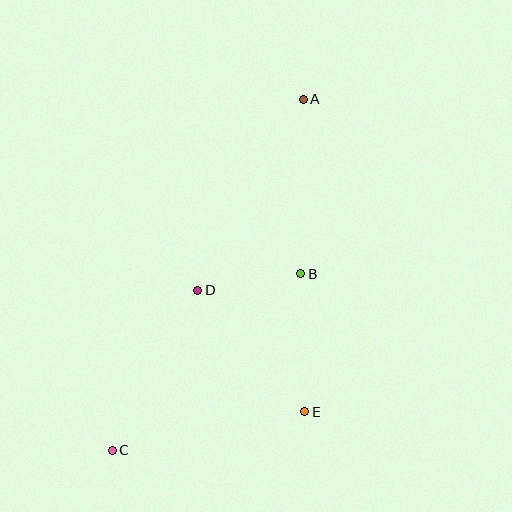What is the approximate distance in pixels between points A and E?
The distance between A and E is approximately 312 pixels.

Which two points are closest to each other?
Points B and D are closest to each other.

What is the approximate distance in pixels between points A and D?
The distance between A and D is approximately 218 pixels.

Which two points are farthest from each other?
Points A and C are farthest from each other.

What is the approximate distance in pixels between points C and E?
The distance between C and E is approximately 196 pixels.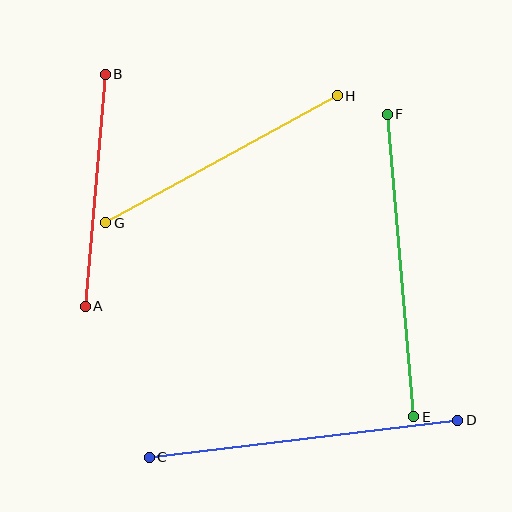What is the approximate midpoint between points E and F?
The midpoint is at approximately (400, 266) pixels.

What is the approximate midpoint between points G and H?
The midpoint is at approximately (221, 159) pixels.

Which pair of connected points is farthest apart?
Points C and D are farthest apart.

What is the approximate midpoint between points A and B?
The midpoint is at approximately (95, 190) pixels.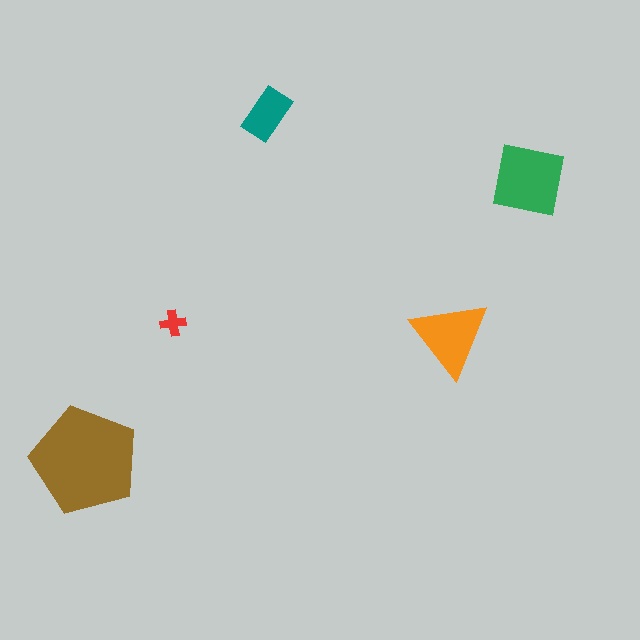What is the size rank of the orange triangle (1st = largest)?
3rd.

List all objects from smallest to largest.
The red cross, the teal rectangle, the orange triangle, the green square, the brown pentagon.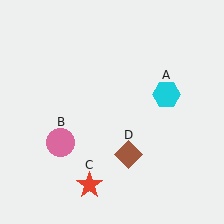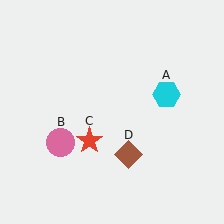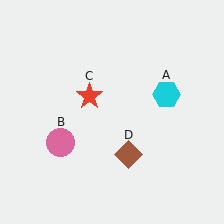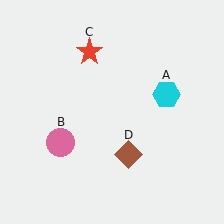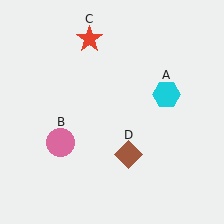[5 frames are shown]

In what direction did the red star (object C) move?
The red star (object C) moved up.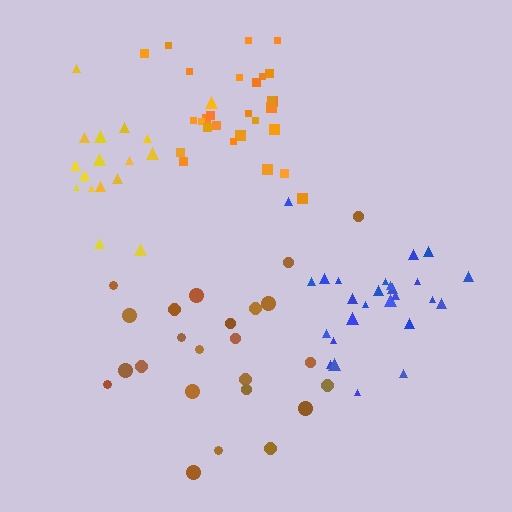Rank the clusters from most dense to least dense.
orange, blue, yellow, brown.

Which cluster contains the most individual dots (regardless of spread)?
Orange (28).